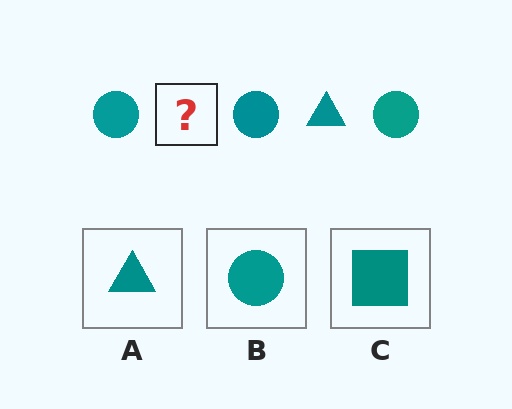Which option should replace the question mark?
Option A.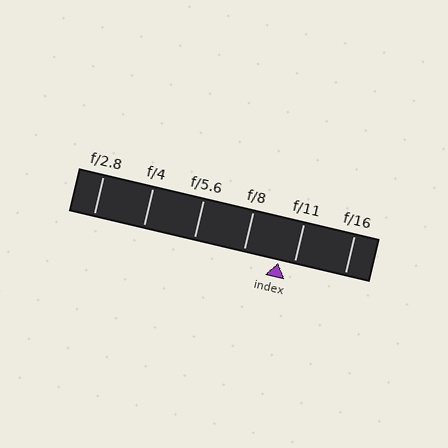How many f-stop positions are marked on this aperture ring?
There are 6 f-stop positions marked.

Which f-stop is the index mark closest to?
The index mark is closest to f/11.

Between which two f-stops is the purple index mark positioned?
The index mark is between f/8 and f/11.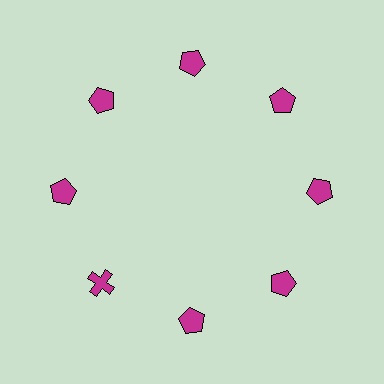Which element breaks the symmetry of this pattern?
The magenta cross at roughly the 8 o'clock position breaks the symmetry. All other shapes are magenta pentagons.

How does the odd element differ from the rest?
It has a different shape: cross instead of pentagon.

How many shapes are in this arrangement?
There are 8 shapes arranged in a ring pattern.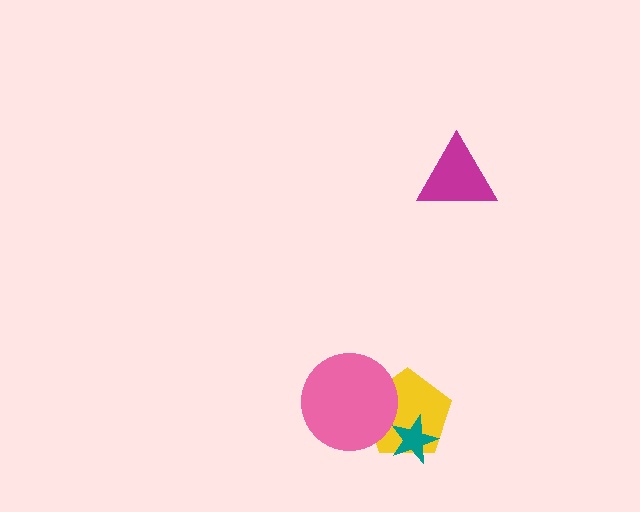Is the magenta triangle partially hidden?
No, no other shape covers it.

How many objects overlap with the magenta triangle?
0 objects overlap with the magenta triangle.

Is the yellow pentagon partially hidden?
Yes, it is partially covered by another shape.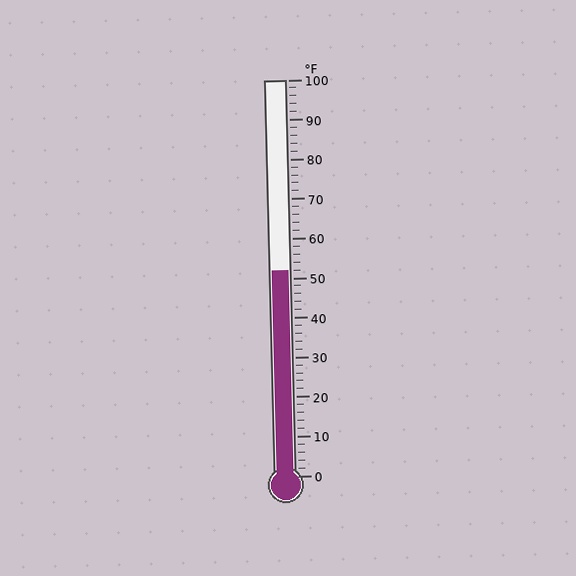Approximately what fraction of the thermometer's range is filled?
The thermometer is filled to approximately 50% of its range.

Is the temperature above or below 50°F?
The temperature is above 50°F.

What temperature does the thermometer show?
The thermometer shows approximately 52°F.